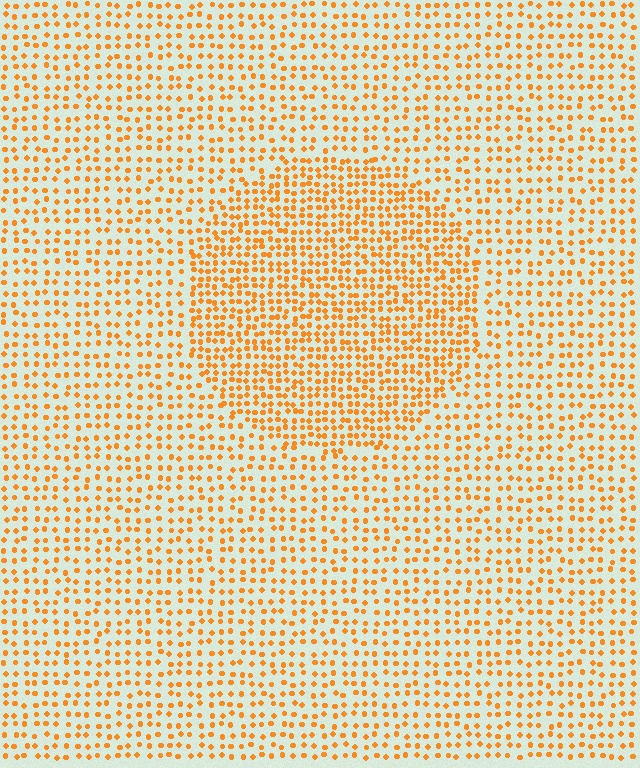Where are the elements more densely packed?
The elements are more densely packed inside the circle boundary.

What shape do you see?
I see a circle.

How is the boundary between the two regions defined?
The boundary is defined by a change in element density (approximately 1.7x ratio). All elements are the same color, size, and shape.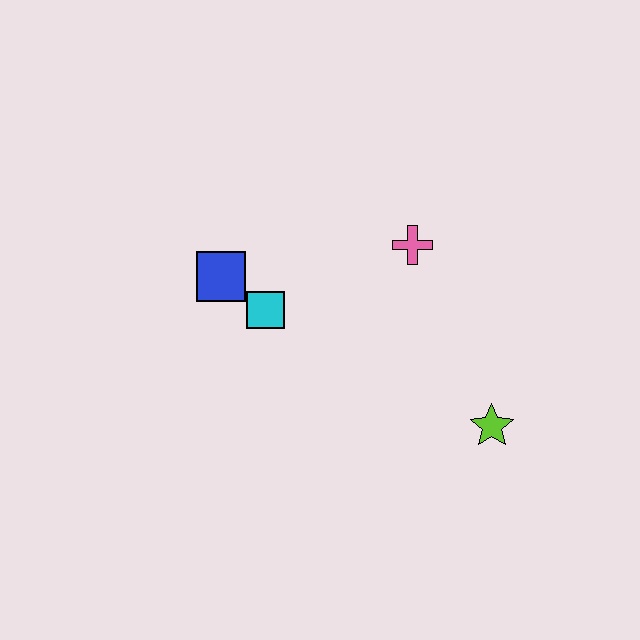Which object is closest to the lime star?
The pink cross is closest to the lime star.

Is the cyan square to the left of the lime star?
Yes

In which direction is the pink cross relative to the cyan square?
The pink cross is to the right of the cyan square.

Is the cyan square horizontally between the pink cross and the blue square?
Yes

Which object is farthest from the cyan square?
The lime star is farthest from the cyan square.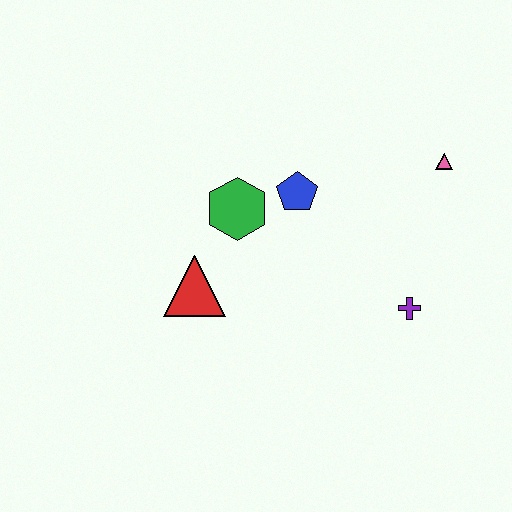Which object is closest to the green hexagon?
The blue pentagon is closest to the green hexagon.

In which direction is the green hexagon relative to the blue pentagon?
The green hexagon is to the left of the blue pentagon.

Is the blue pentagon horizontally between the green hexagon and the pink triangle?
Yes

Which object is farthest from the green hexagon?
The pink triangle is farthest from the green hexagon.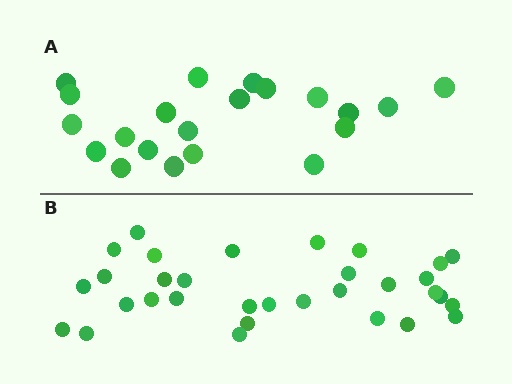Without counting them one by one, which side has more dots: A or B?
Region B (the bottom region) has more dots.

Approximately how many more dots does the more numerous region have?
Region B has roughly 12 or so more dots than region A.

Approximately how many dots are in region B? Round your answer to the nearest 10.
About 30 dots. (The exact count is 32, which rounds to 30.)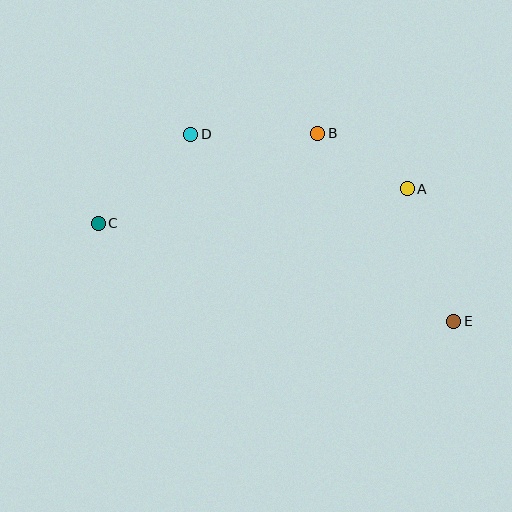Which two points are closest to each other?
Points A and B are closest to each other.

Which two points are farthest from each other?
Points C and E are farthest from each other.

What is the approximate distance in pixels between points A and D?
The distance between A and D is approximately 223 pixels.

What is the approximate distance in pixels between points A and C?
The distance between A and C is approximately 311 pixels.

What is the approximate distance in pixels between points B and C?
The distance between B and C is approximately 238 pixels.